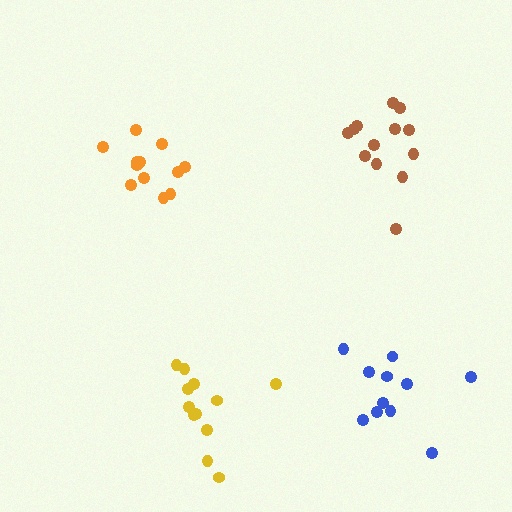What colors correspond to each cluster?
The clusters are colored: brown, yellow, blue, orange.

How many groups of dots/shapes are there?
There are 4 groups.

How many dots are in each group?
Group 1: 13 dots, Group 2: 12 dots, Group 3: 11 dots, Group 4: 12 dots (48 total).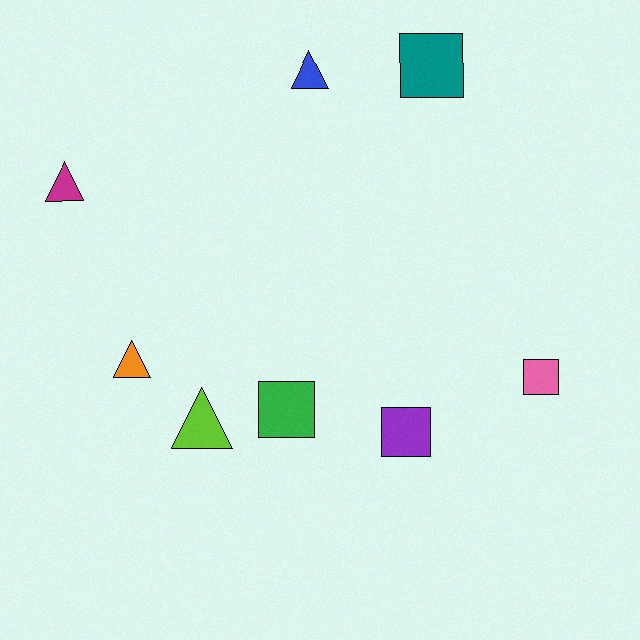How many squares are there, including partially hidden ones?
There are 4 squares.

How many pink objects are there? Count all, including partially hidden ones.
There is 1 pink object.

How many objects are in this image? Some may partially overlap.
There are 8 objects.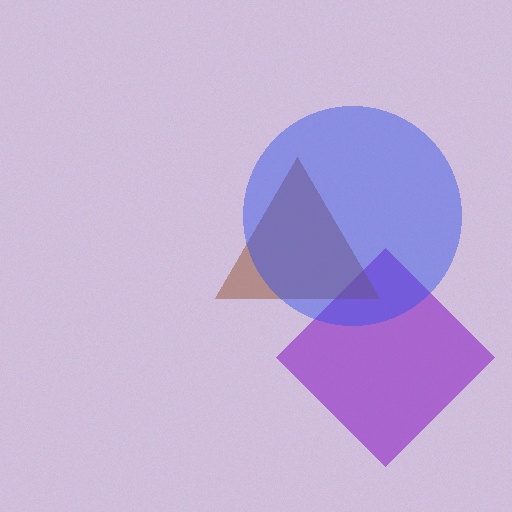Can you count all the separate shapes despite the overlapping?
Yes, there are 3 separate shapes.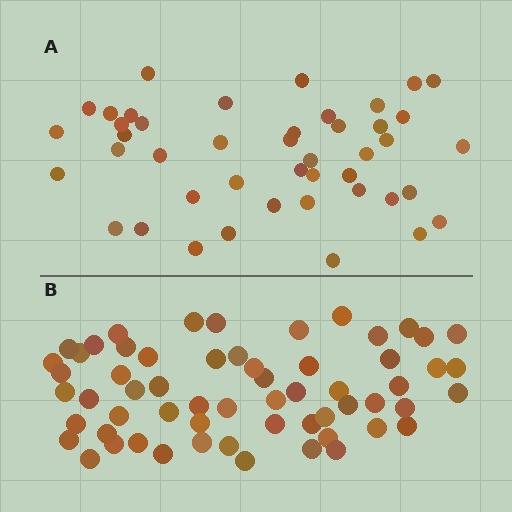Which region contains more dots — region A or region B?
Region B (the bottom region) has more dots.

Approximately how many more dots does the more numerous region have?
Region B has approximately 15 more dots than region A.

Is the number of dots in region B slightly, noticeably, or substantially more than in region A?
Region B has noticeably more, but not dramatically so. The ratio is roughly 1.4 to 1.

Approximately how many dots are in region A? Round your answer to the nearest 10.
About 40 dots. (The exact count is 44, which rounds to 40.)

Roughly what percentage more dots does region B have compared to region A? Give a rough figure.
About 35% more.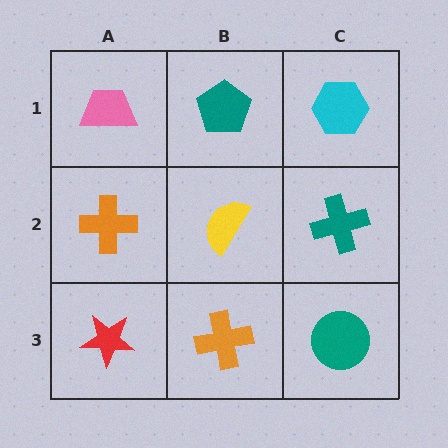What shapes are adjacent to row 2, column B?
A teal pentagon (row 1, column B), an orange cross (row 3, column B), an orange cross (row 2, column A), a teal cross (row 2, column C).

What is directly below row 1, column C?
A teal cross.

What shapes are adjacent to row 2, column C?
A cyan hexagon (row 1, column C), a teal circle (row 3, column C), a yellow semicircle (row 2, column B).